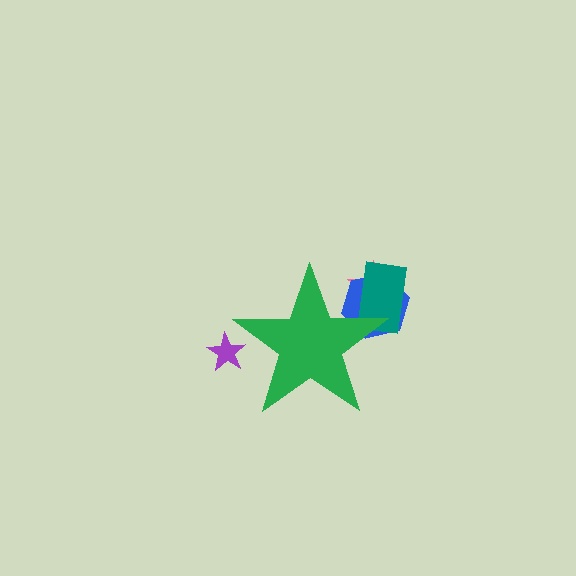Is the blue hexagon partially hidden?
Yes, the blue hexagon is partially hidden behind the green star.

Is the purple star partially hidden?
Yes, the purple star is partially hidden behind the green star.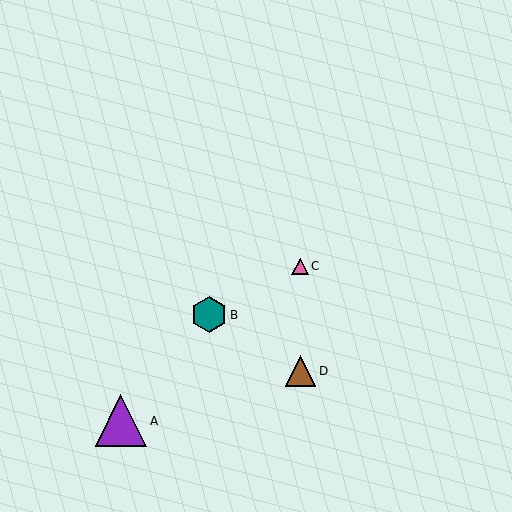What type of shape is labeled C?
Shape C is a pink triangle.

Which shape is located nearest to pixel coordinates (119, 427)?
The purple triangle (labeled A) at (121, 421) is nearest to that location.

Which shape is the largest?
The purple triangle (labeled A) is the largest.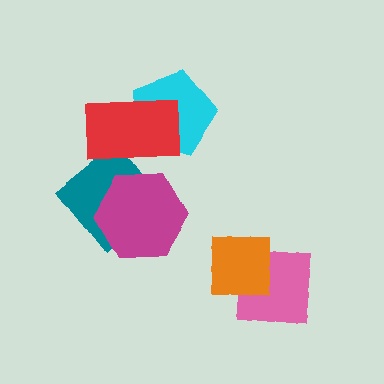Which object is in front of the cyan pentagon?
The red rectangle is in front of the cyan pentagon.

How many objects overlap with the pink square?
1 object overlaps with the pink square.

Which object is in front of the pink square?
The orange square is in front of the pink square.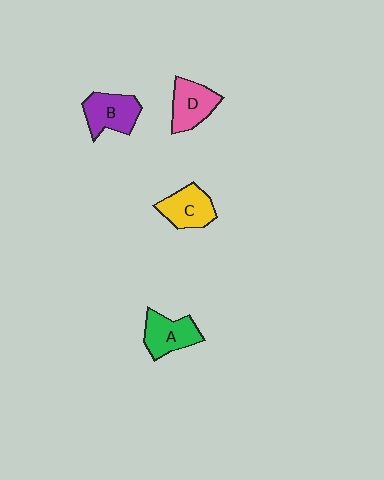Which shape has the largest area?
Shape B (purple).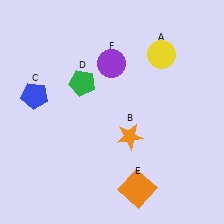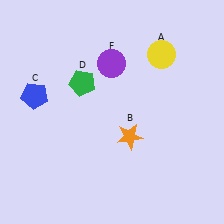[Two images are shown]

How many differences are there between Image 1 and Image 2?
There is 1 difference between the two images.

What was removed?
The orange square (E) was removed in Image 2.